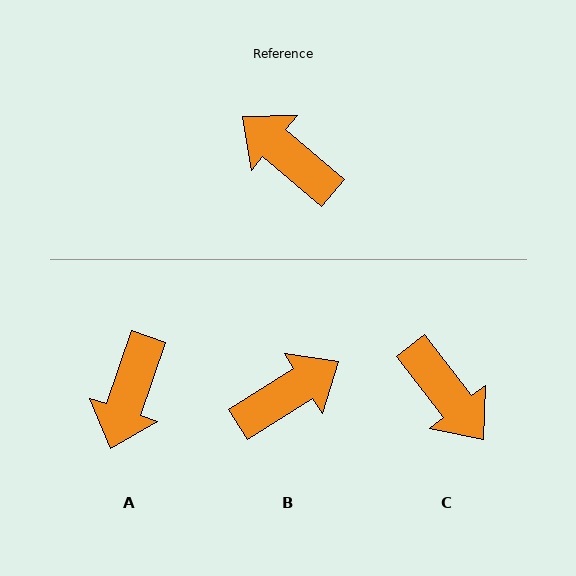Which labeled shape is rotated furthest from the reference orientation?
C, about 168 degrees away.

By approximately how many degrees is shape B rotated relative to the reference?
Approximately 108 degrees clockwise.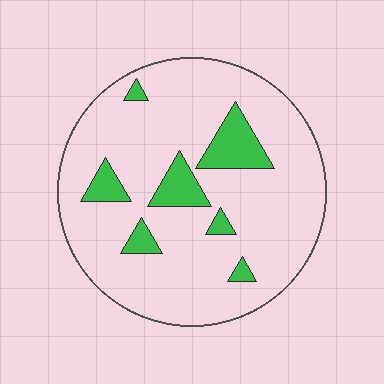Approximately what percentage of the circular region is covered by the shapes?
Approximately 15%.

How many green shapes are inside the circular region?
7.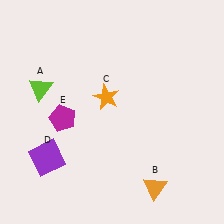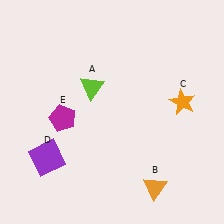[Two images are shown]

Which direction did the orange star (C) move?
The orange star (C) moved right.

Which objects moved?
The objects that moved are: the lime triangle (A), the orange star (C).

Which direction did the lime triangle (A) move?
The lime triangle (A) moved right.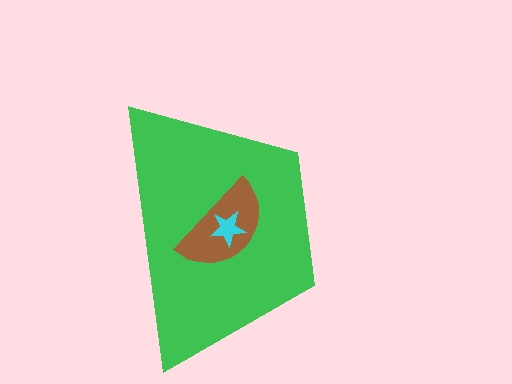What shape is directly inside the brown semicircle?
The cyan star.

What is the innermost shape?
The cyan star.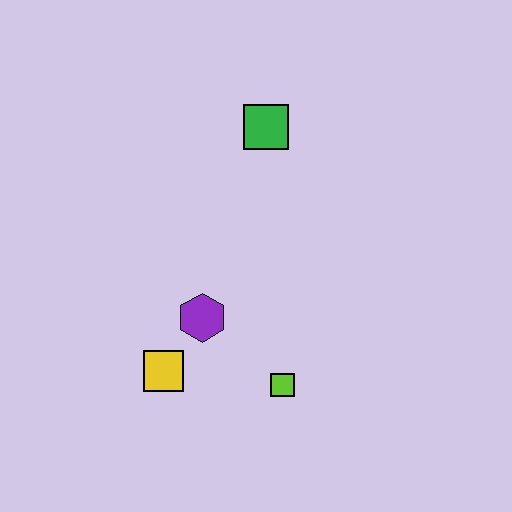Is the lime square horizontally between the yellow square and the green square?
No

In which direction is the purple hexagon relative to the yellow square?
The purple hexagon is above the yellow square.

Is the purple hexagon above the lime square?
Yes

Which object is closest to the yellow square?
The purple hexagon is closest to the yellow square.